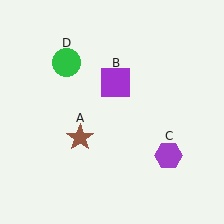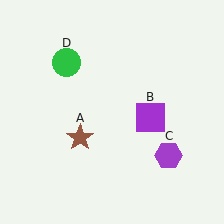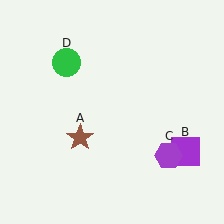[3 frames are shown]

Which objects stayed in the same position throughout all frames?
Brown star (object A) and purple hexagon (object C) and green circle (object D) remained stationary.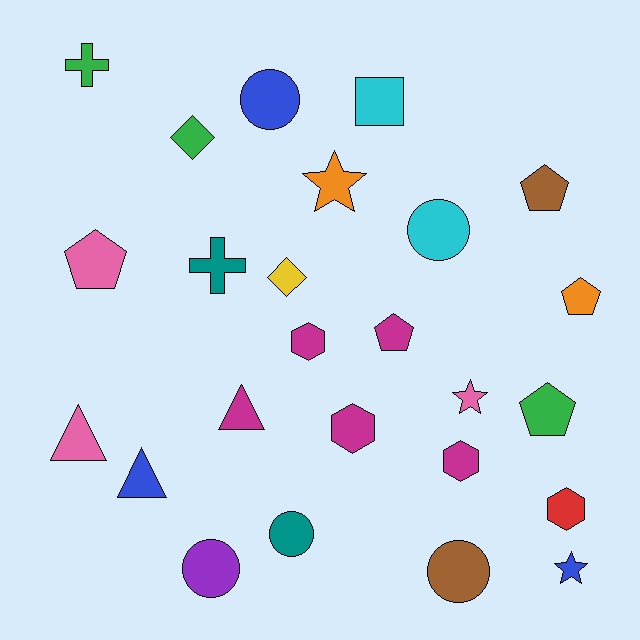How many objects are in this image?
There are 25 objects.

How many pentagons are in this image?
There are 5 pentagons.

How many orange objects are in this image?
There are 2 orange objects.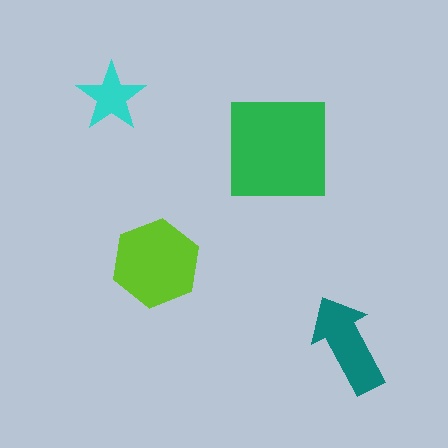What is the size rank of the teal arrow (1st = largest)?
3rd.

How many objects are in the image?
There are 4 objects in the image.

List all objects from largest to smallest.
The green square, the lime hexagon, the teal arrow, the cyan star.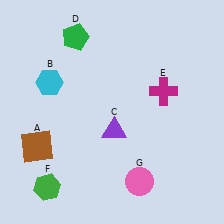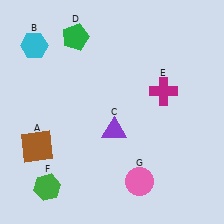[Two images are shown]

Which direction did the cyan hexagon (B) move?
The cyan hexagon (B) moved up.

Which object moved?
The cyan hexagon (B) moved up.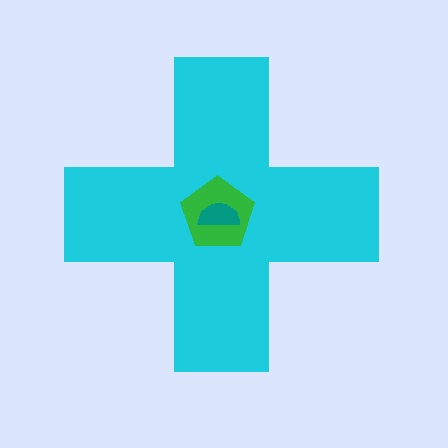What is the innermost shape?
The teal semicircle.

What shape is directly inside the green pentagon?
The teal semicircle.